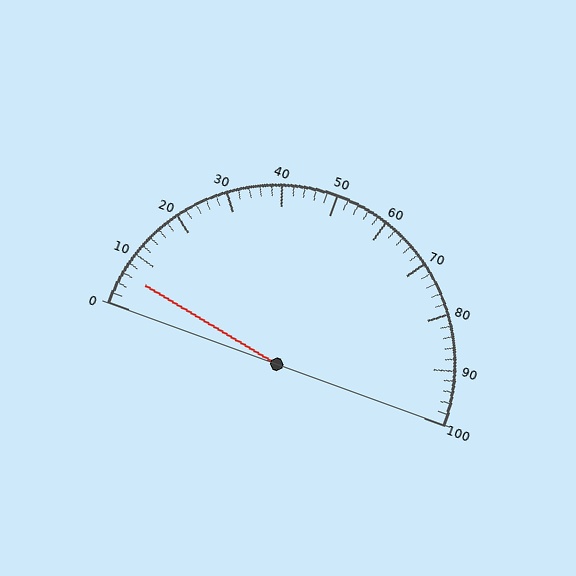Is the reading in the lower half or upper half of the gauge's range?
The reading is in the lower half of the range (0 to 100).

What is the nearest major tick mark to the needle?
The nearest major tick mark is 10.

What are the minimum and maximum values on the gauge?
The gauge ranges from 0 to 100.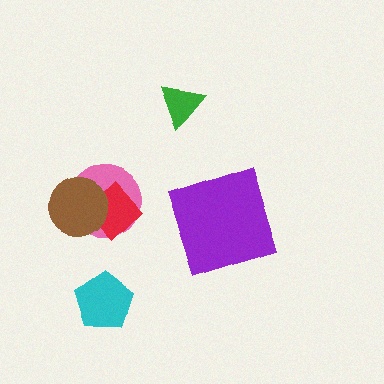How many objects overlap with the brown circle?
2 objects overlap with the brown circle.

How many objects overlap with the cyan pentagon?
0 objects overlap with the cyan pentagon.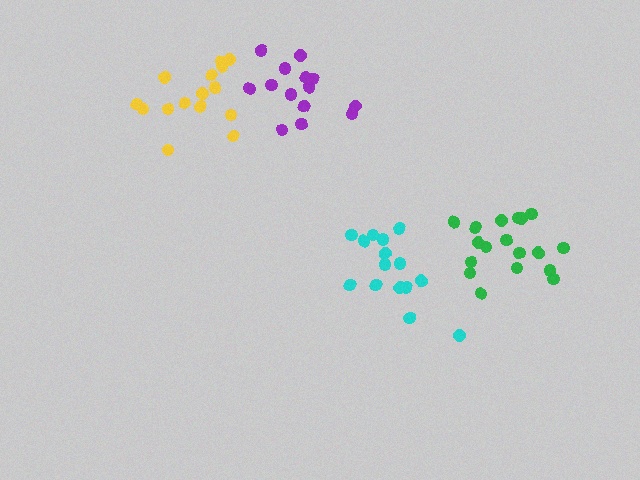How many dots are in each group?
Group 1: 15 dots, Group 2: 15 dots, Group 3: 14 dots, Group 4: 19 dots (63 total).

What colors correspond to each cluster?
The clusters are colored: cyan, yellow, purple, green.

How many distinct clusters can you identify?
There are 4 distinct clusters.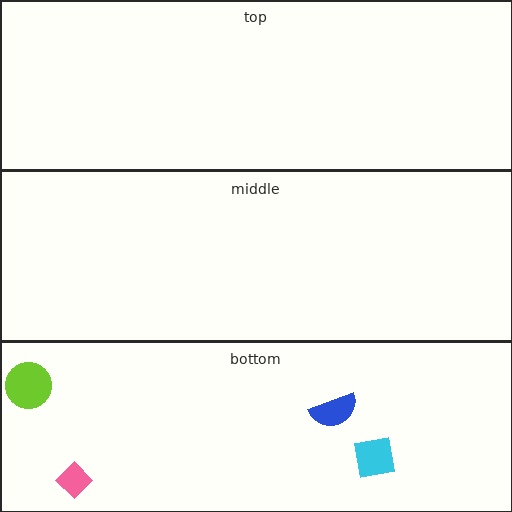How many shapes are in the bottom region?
4.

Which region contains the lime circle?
The bottom region.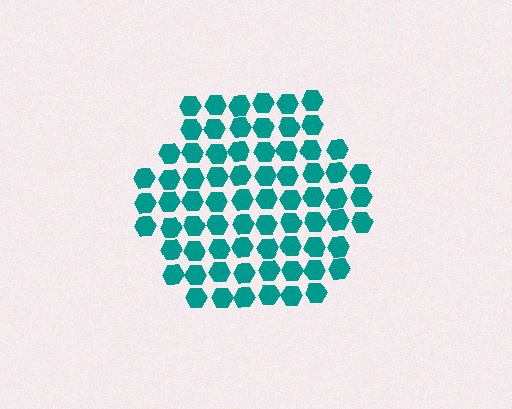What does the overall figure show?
The overall figure shows a hexagon.